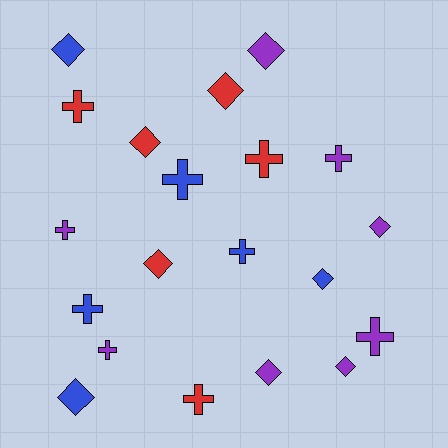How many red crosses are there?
There are 3 red crosses.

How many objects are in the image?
There are 20 objects.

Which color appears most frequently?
Purple, with 8 objects.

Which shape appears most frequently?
Diamond, with 10 objects.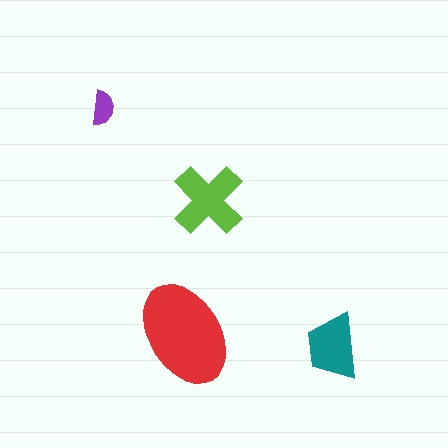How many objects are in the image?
There are 4 objects in the image.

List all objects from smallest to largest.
The purple semicircle, the teal trapezoid, the lime cross, the red ellipse.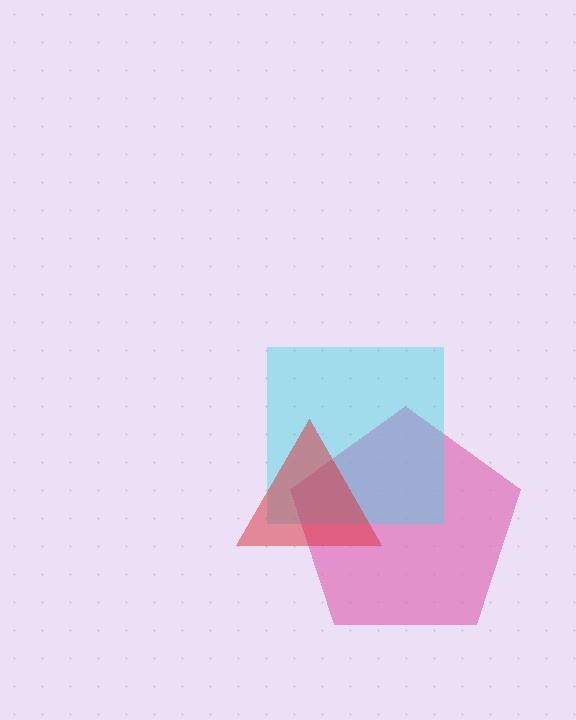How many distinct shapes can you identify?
There are 3 distinct shapes: a pink pentagon, a cyan square, a red triangle.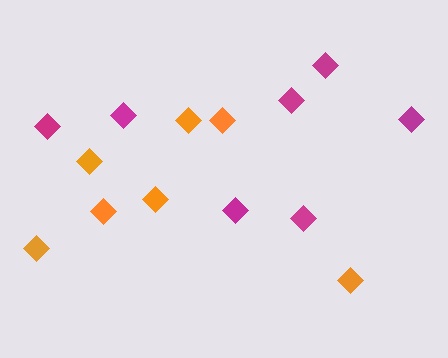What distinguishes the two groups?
There are 2 groups: one group of magenta diamonds (7) and one group of orange diamonds (7).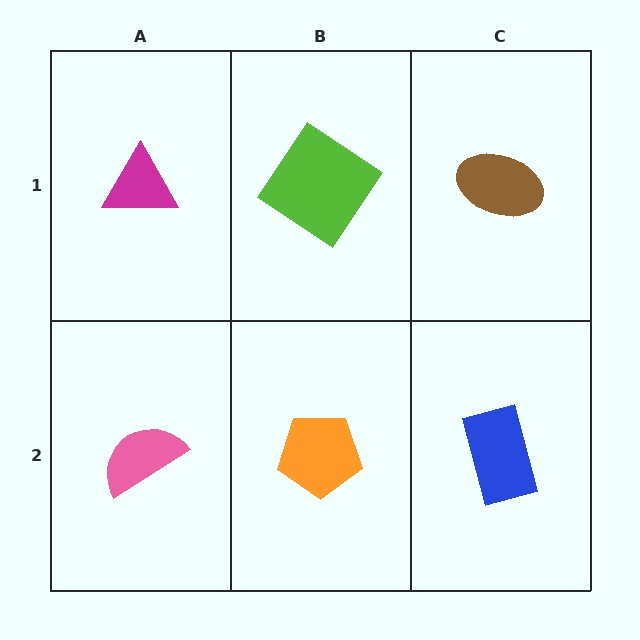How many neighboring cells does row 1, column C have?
2.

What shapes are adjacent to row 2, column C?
A brown ellipse (row 1, column C), an orange pentagon (row 2, column B).